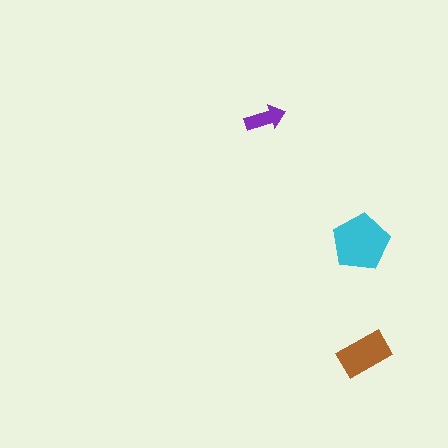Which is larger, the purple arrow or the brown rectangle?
The brown rectangle.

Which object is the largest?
The cyan pentagon.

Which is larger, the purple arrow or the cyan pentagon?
The cyan pentagon.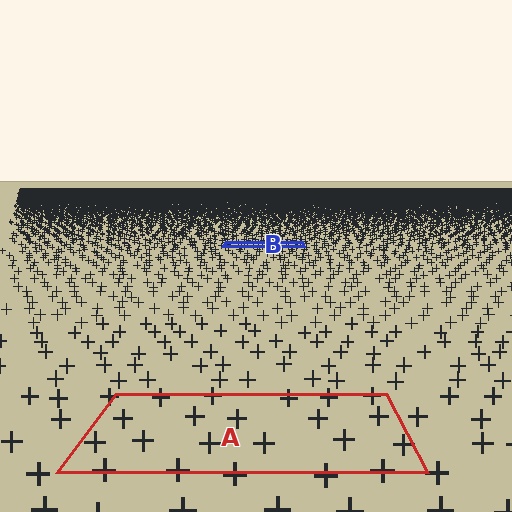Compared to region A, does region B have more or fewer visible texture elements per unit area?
Region B has more texture elements per unit area — they are packed more densely because it is farther away.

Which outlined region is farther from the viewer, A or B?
Region B is farther from the viewer — the texture elements inside it appear smaller and more densely packed.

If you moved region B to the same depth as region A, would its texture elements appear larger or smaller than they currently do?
They would appear larger. At a closer depth, the same texture elements are projected at a bigger on-screen size.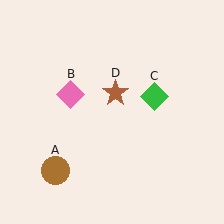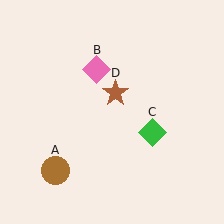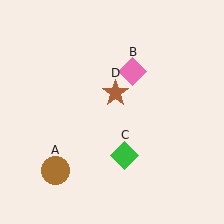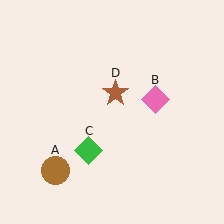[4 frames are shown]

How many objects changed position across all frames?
2 objects changed position: pink diamond (object B), green diamond (object C).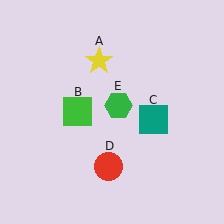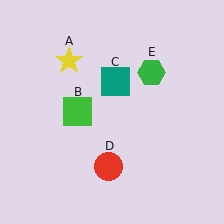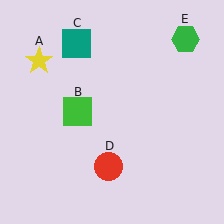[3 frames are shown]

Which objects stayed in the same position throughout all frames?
Green square (object B) and red circle (object D) remained stationary.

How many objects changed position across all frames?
3 objects changed position: yellow star (object A), teal square (object C), green hexagon (object E).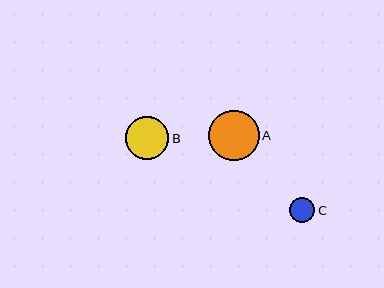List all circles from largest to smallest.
From largest to smallest: A, B, C.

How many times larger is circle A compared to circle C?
Circle A is approximately 2.0 times the size of circle C.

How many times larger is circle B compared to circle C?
Circle B is approximately 1.8 times the size of circle C.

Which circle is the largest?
Circle A is the largest with a size of approximately 51 pixels.